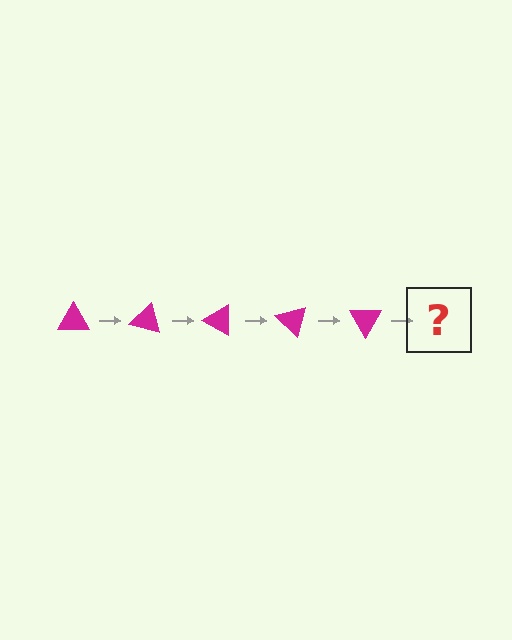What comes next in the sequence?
The next element should be a magenta triangle rotated 75 degrees.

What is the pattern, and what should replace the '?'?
The pattern is that the triangle rotates 15 degrees each step. The '?' should be a magenta triangle rotated 75 degrees.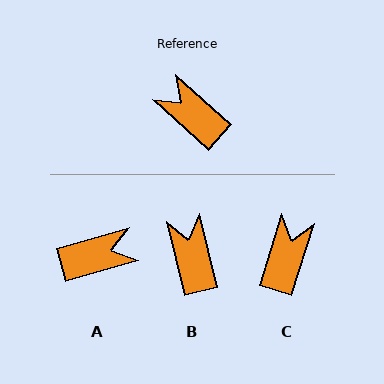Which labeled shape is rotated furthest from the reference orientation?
A, about 123 degrees away.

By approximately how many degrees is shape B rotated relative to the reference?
Approximately 34 degrees clockwise.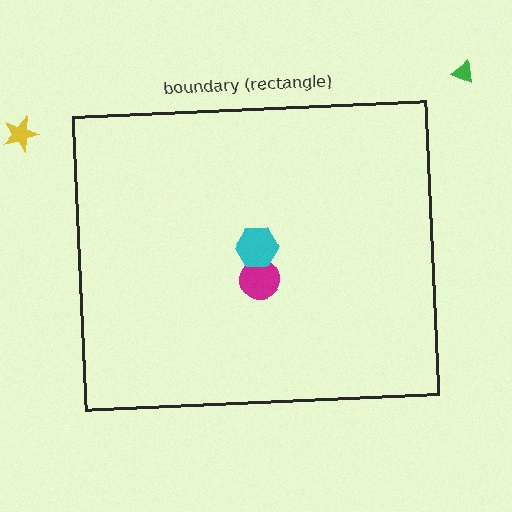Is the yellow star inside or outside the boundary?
Outside.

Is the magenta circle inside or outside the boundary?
Inside.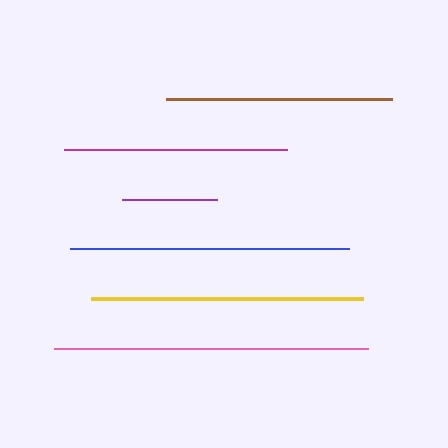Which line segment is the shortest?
The purple line is the shortest at approximately 95 pixels.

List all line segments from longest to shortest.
From longest to shortest: pink, blue, yellow, brown, magenta, purple.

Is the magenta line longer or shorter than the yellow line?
The yellow line is longer than the magenta line.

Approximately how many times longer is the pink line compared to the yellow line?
The pink line is approximately 1.2 times the length of the yellow line.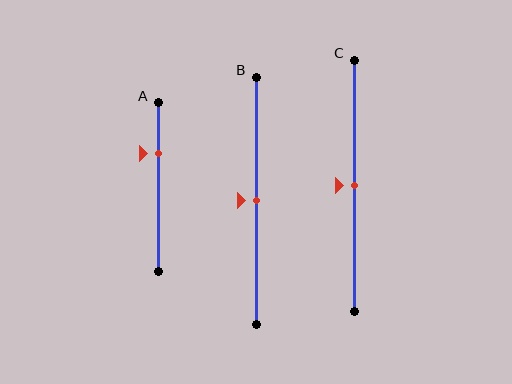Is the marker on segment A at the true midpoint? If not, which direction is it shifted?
No, the marker on segment A is shifted upward by about 20% of the segment length.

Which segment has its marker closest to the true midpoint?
Segment B has its marker closest to the true midpoint.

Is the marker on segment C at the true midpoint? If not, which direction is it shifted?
Yes, the marker on segment C is at the true midpoint.